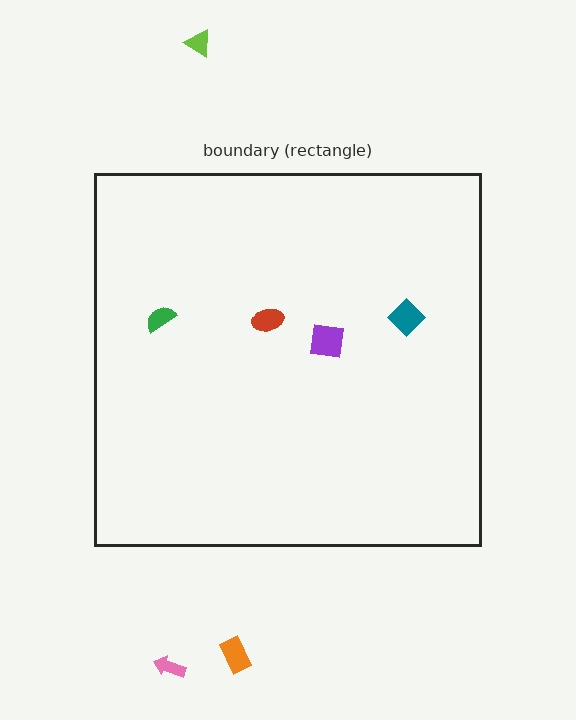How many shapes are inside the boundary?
4 inside, 3 outside.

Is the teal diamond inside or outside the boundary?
Inside.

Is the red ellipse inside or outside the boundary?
Inside.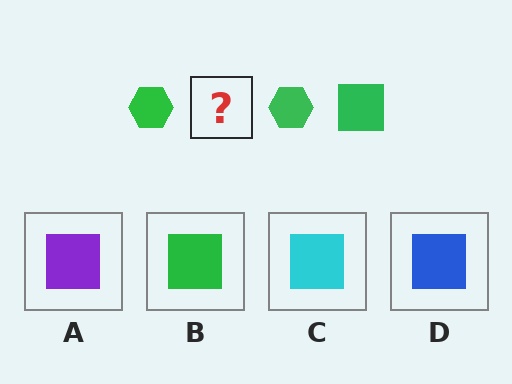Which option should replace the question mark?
Option B.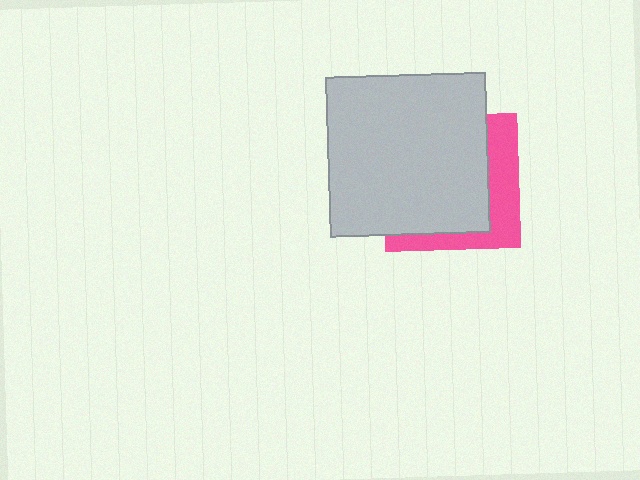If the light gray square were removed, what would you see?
You would see the complete pink square.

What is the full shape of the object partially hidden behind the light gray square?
The partially hidden object is a pink square.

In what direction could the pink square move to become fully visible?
The pink square could move toward the lower-right. That would shift it out from behind the light gray square entirely.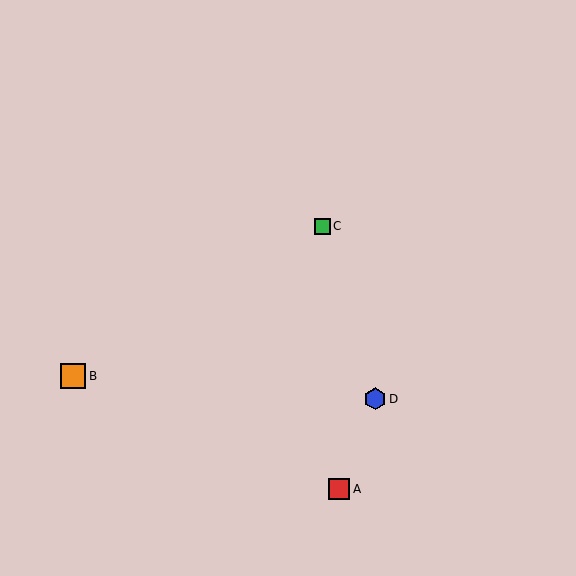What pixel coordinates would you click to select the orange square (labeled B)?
Click at (73, 376) to select the orange square B.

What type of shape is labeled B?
Shape B is an orange square.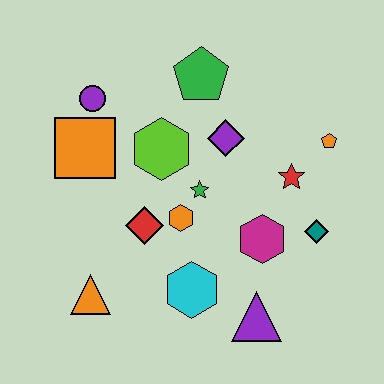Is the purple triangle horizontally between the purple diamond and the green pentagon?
No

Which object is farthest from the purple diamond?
The orange triangle is farthest from the purple diamond.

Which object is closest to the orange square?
The purple circle is closest to the orange square.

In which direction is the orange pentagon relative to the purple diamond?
The orange pentagon is to the right of the purple diamond.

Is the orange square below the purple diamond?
Yes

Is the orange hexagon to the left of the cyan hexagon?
Yes